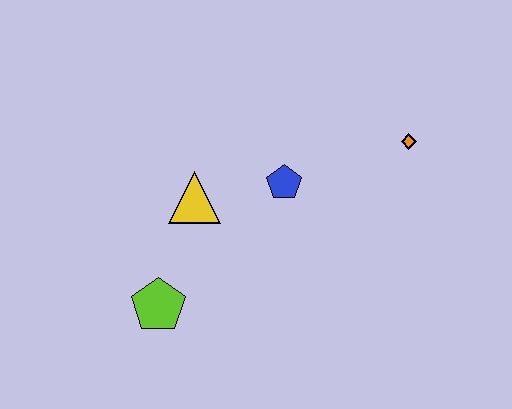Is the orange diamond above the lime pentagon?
Yes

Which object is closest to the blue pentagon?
The yellow triangle is closest to the blue pentagon.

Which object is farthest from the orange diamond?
The lime pentagon is farthest from the orange diamond.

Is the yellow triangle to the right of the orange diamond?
No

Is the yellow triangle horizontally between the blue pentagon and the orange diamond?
No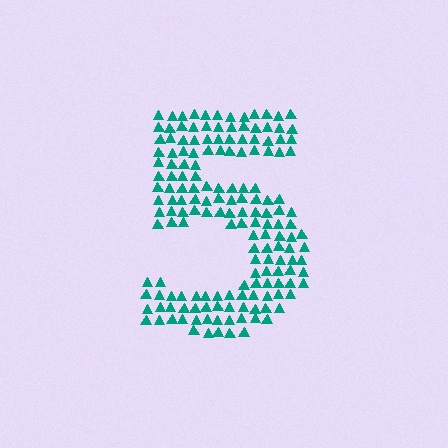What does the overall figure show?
The overall figure shows the digit 5.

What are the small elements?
The small elements are triangles.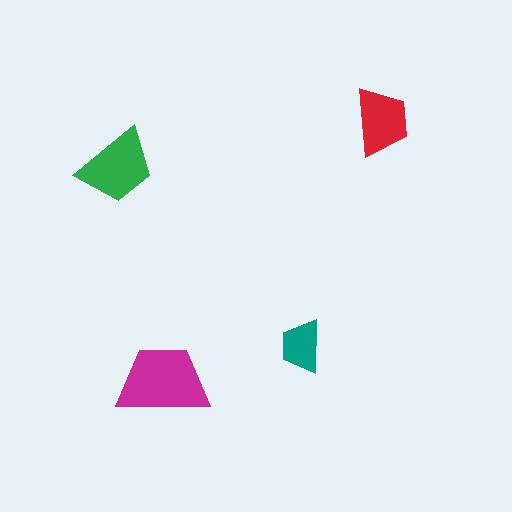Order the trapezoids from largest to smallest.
the magenta one, the green one, the red one, the teal one.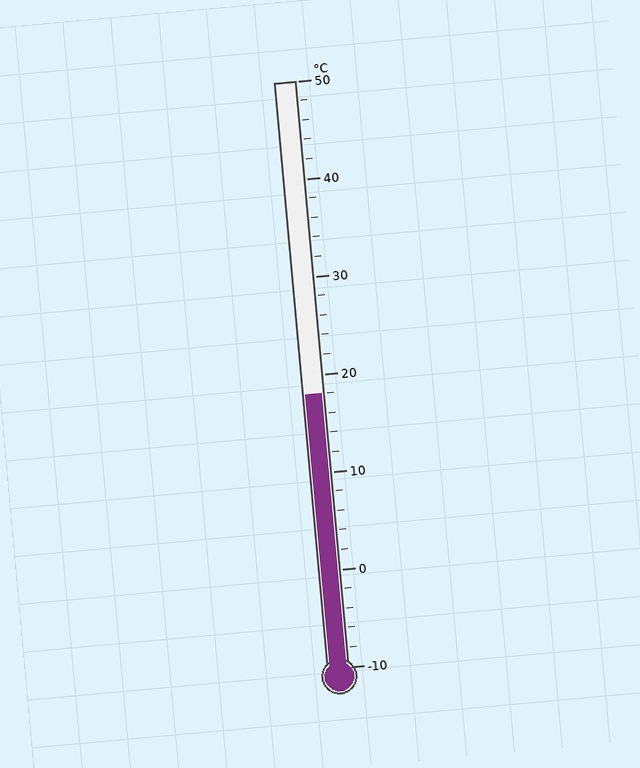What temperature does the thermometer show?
The thermometer shows approximately 18°C.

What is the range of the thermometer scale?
The thermometer scale ranges from -10°C to 50°C.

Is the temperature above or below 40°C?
The temperature is below 40°C.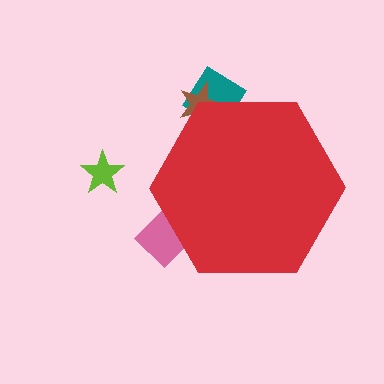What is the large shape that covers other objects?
A red hexagon.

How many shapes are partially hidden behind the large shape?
3 shapes are partially hidden.